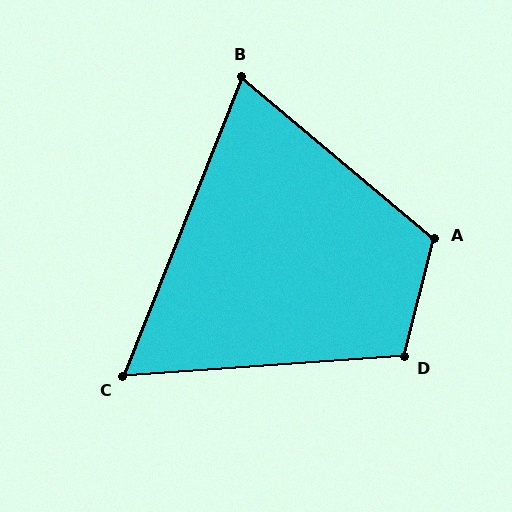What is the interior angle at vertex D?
Approximately 108 degrees (obtuse).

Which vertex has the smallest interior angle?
C, at approximately 64 degrees.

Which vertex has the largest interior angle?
A, at approximately 116 degrees.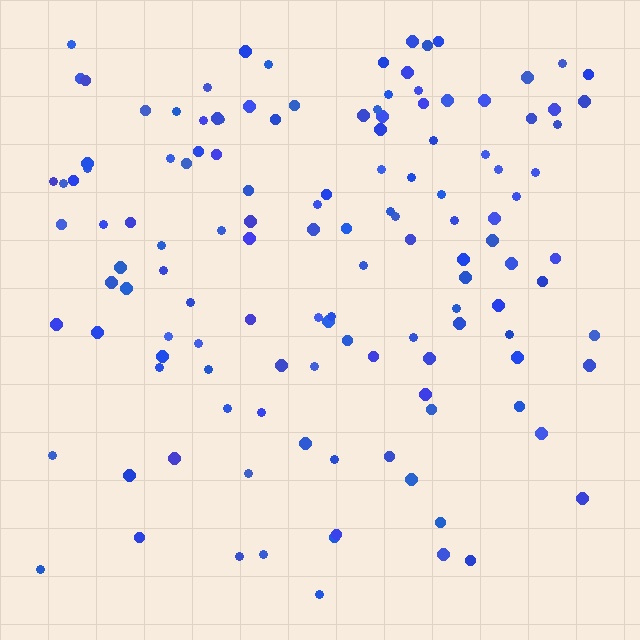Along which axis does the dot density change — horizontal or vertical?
Vertical.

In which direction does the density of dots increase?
From bottom to top, with the top side densest.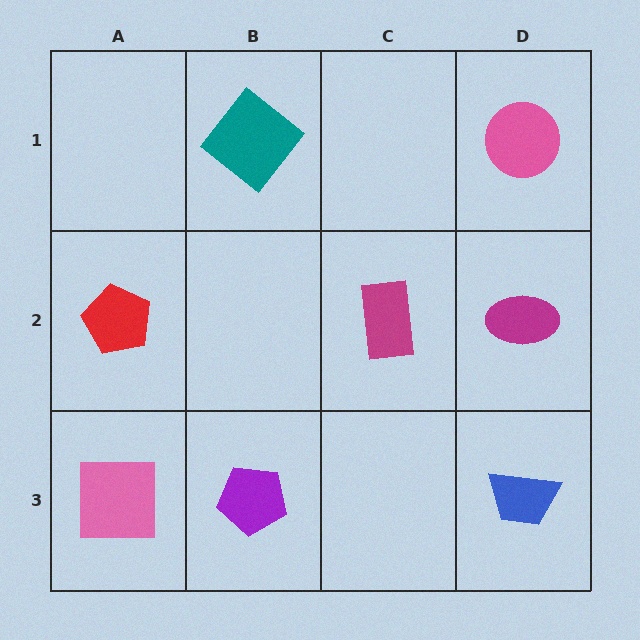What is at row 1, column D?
A pink circle.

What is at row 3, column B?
A purple pentagon.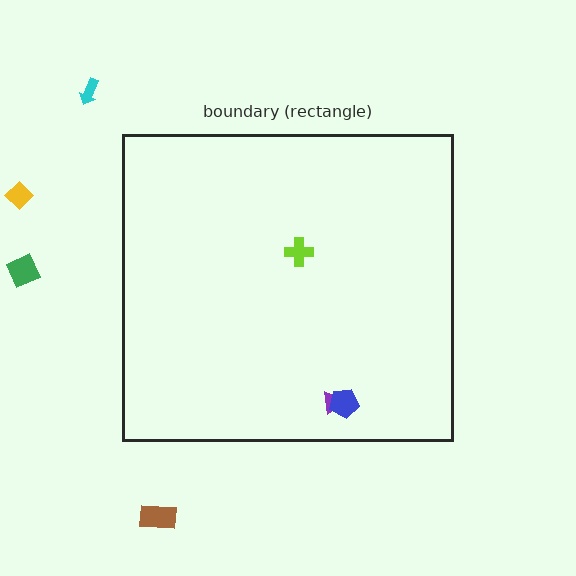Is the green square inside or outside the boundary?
Outside.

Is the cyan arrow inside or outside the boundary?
Outside.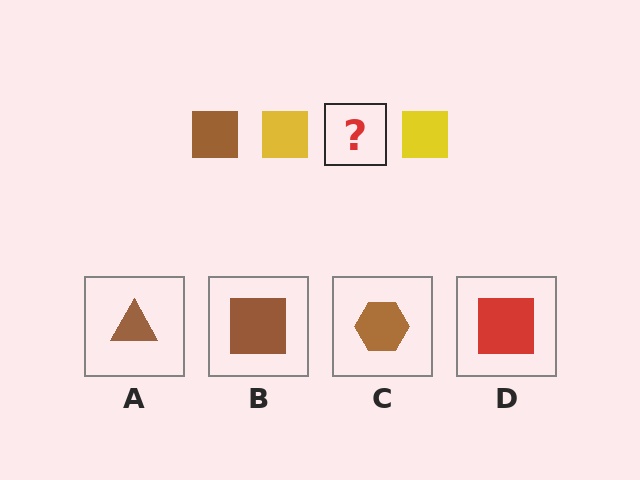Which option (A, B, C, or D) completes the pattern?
B.